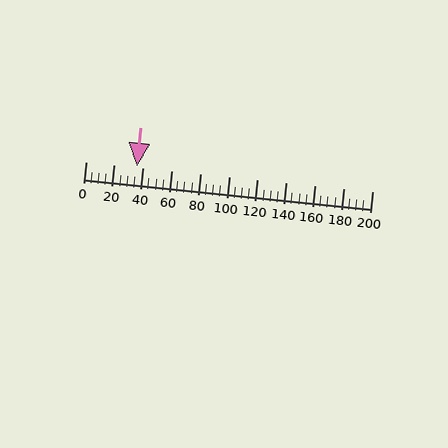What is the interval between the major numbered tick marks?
The major tick marks are spaced 20 units apart.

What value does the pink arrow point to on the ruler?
The pink arrow points to approximately 36.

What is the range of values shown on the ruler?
The ruler shows values from 0 to 200.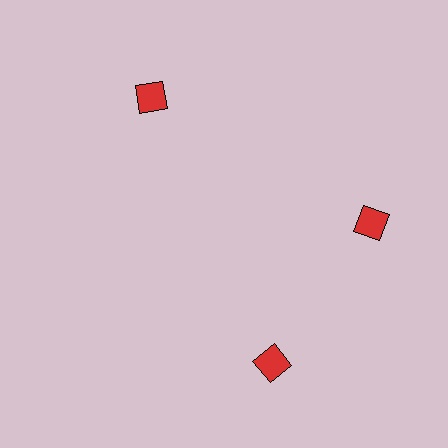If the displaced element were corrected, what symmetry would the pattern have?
It would have 3-fold rotational symmetry — the pattern would map onto itself every 120 degrees.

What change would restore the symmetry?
The symmetry would be restored by rotating it back into even spacing with its neighbors so that all 3 diamonds sit at equal angles and equal distance from the center.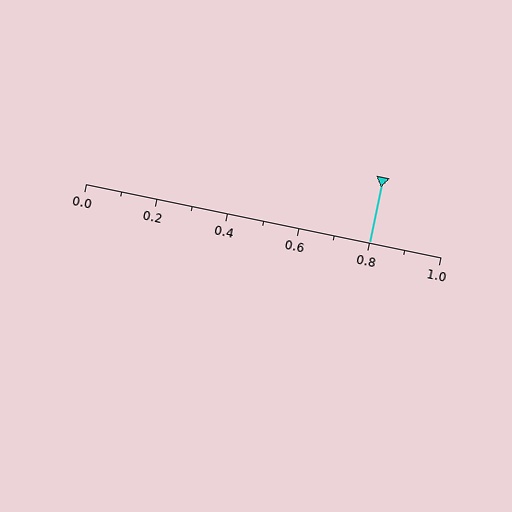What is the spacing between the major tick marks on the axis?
The major ticks are spaced 0.2 apart.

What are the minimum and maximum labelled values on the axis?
The axis runs from 0.0 to 1.0.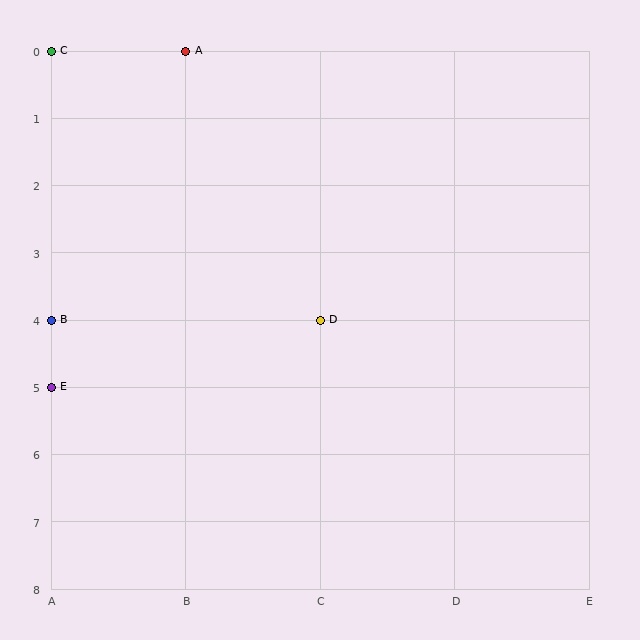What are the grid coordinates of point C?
Point C is at grid coordinates (A, 0).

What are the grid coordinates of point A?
Point A is at grid coordinates (B, 0).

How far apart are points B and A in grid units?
Points B and A are 1 column and 4 rows apart (about 4.1 grid units diagonally).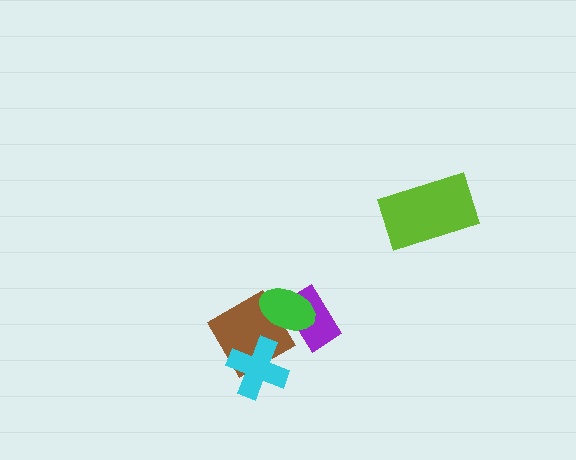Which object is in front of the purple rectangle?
The green ellipse is in front of the purple rectangle.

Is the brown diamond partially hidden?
Yes, it is partially covered by another shape.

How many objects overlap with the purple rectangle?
1 object overlaps with the purple rectangle.